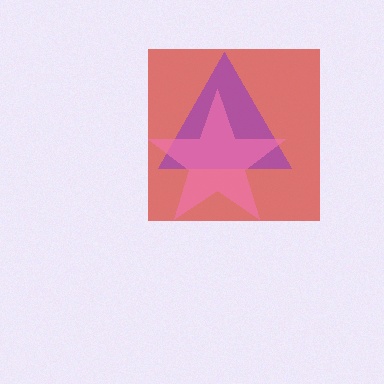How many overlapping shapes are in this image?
There are 3 overlapping shapes in the image.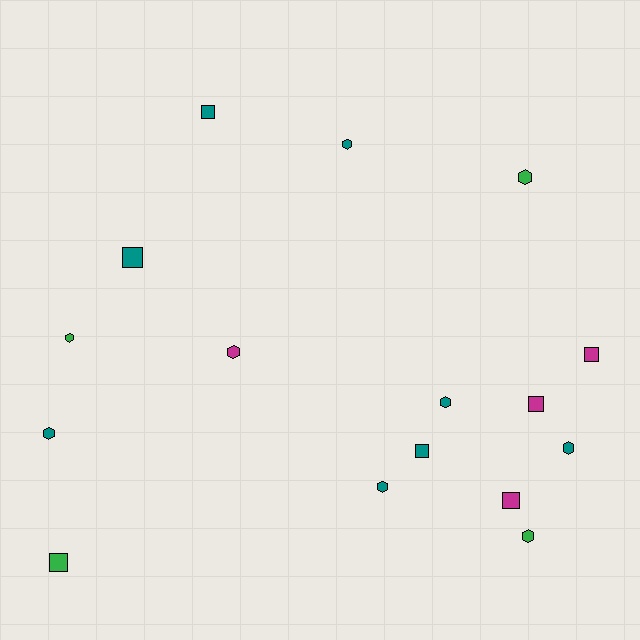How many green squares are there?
There is 1 green square.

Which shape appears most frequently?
Hexagon, with 9 objects.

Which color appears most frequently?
Teal, with 8 objects.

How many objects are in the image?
There are 16 objects.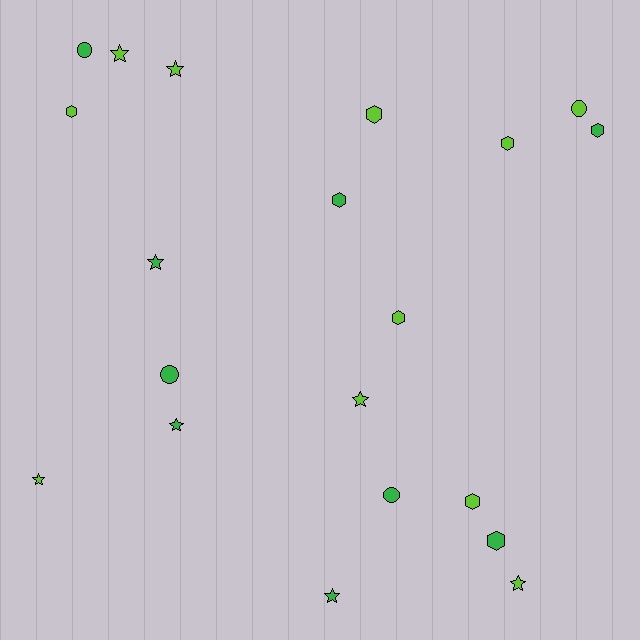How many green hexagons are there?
There are 3 green hexagons.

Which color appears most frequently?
Lime, with 11 objects.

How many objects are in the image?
There are 20 objects.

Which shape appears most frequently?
Hexagon, with 8 objects.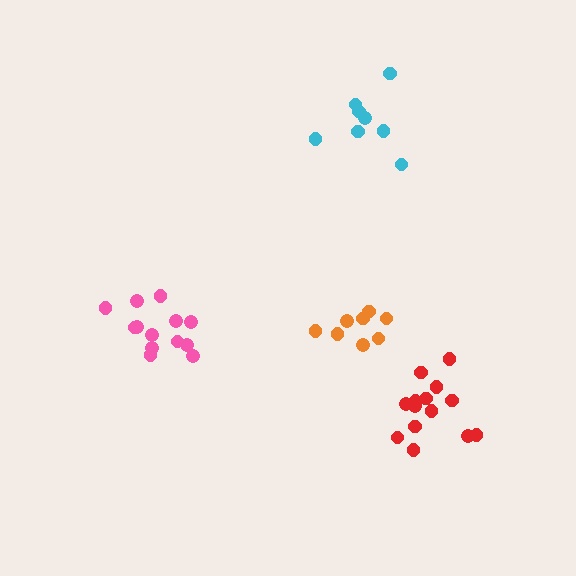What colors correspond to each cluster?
The clusters are colored: red, pink, cyan, orange.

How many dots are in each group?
Group 1: 14 dots, Group 2: 13 dots, Group 3: 8 dots, Group 4: 8 dots (43 total).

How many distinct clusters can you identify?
There are 4 distinct clusters.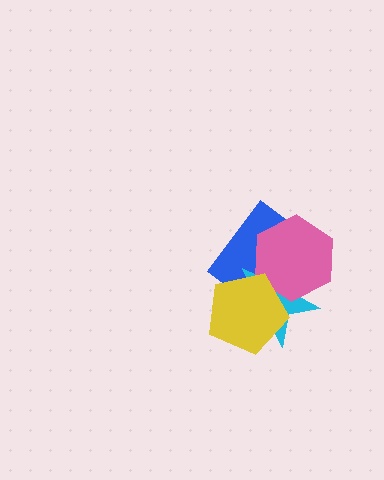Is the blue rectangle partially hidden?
Yes, it is partially covered by another shape.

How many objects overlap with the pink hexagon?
3 objects overlap with the pink hexagon.